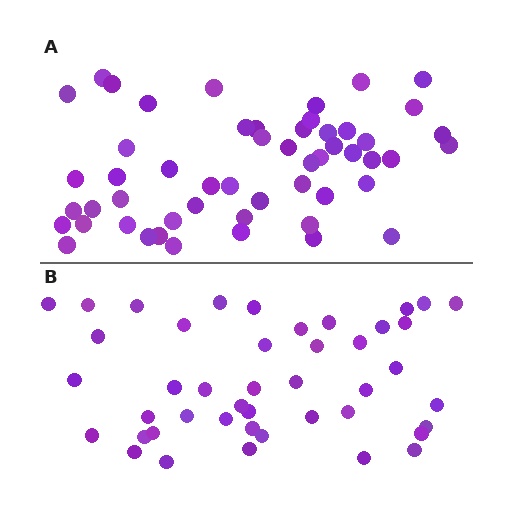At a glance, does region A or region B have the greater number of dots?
Region A (the top region) has more dots.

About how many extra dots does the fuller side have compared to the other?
Region A has roughly 8 or so more dots than region B.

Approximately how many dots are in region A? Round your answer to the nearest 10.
About 50 dots. (The exact count is 53, which rounds to 50.)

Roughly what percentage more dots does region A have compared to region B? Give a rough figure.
About 20% more.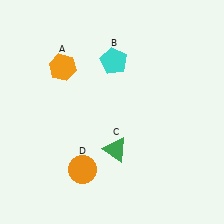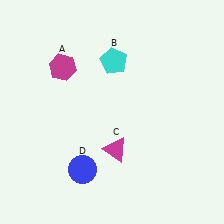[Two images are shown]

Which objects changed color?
A changed from orange to magenta. C changed from green to magenta. D changed from orange to blue.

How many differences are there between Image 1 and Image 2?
There are 3 differences between the two images.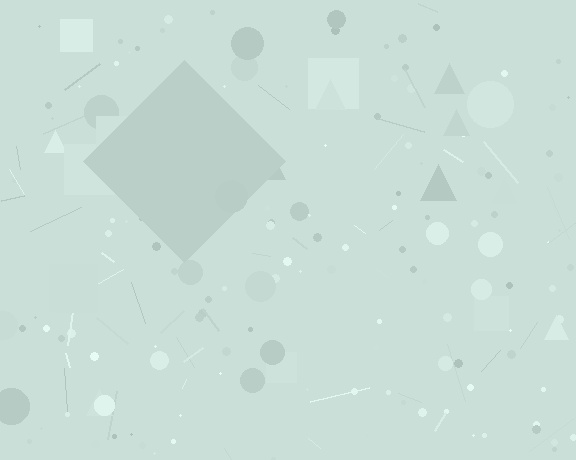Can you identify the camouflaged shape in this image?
The camouflaged shape is a diamond.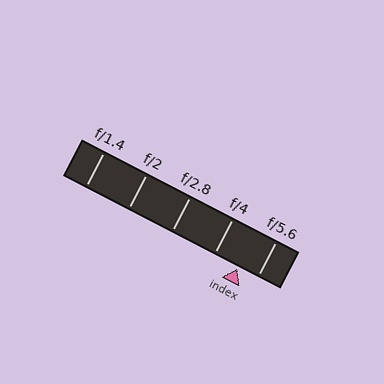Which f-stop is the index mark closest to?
The index mark is closest to f/5.6.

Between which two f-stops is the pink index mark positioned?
The index mark is between f/4 and f/5.6.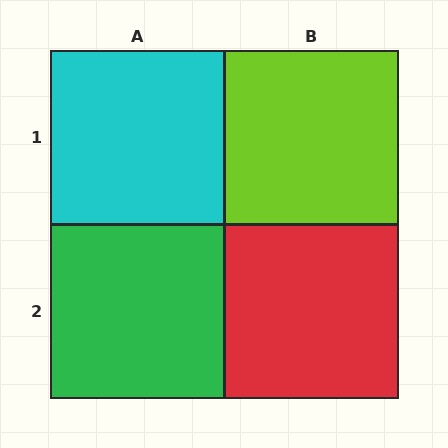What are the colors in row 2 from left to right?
Green, red.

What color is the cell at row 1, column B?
Lime.